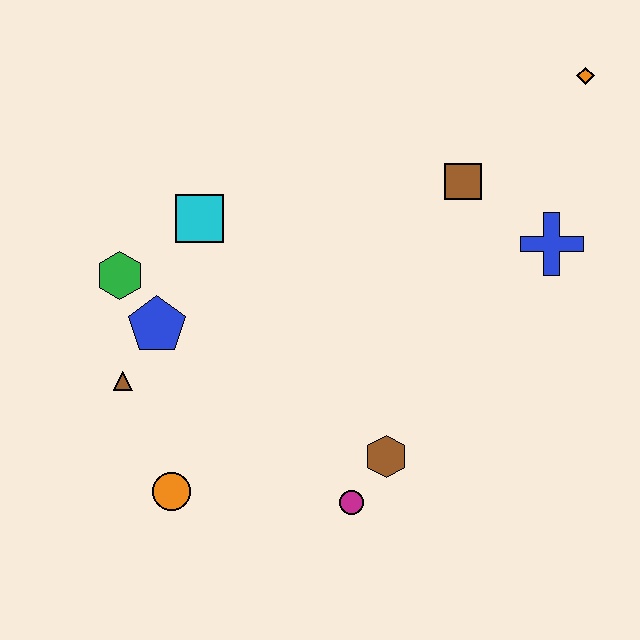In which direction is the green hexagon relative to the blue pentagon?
The green hexagon is above the blue pentagon.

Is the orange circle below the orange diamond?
Yes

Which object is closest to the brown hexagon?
The magenta circle is closest to the brown hexagon.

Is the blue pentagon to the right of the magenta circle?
No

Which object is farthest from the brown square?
The orange circle is farthest from the brown square.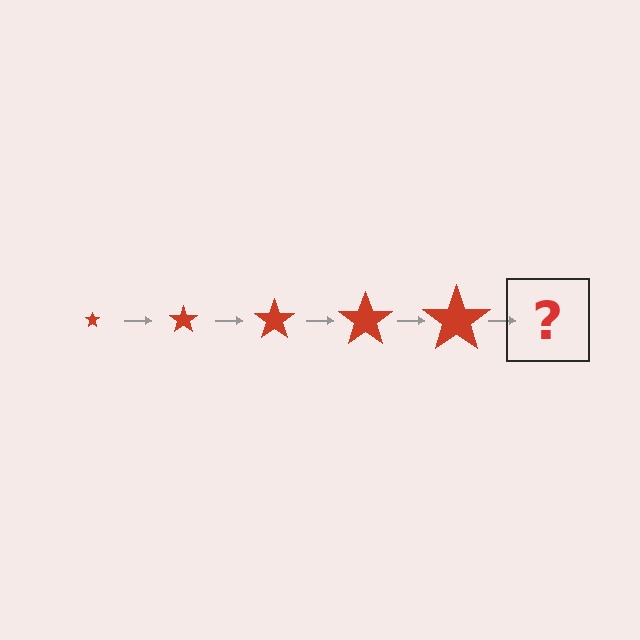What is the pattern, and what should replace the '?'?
The pattern is that the star gets progressively larger each step. The '?' should be a red star, larger than the previous one.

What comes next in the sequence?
The next element should be a red star, larger than the previous one.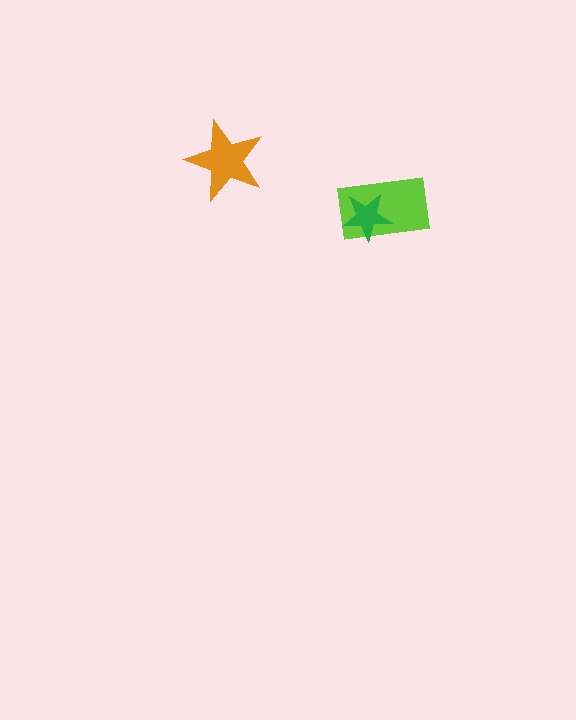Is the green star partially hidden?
No, no other shape covers it.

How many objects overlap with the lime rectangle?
1 object overlaps with the lime rectangle.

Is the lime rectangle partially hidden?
Yes, it is partially covered by another shape.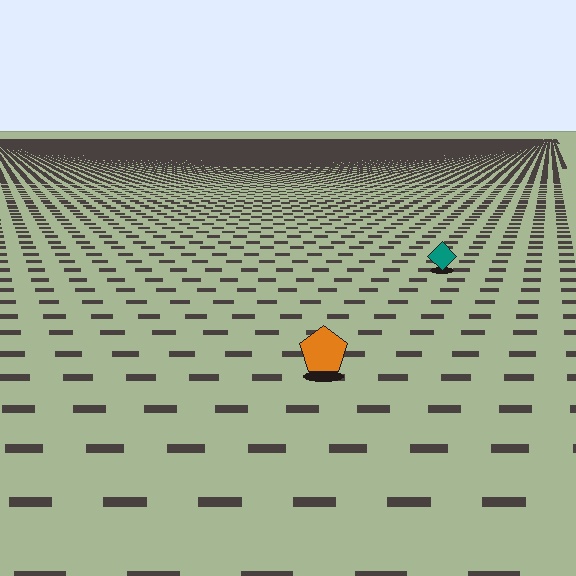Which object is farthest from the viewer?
The teal diamond is farthest from the viewer. It appears smaller and the ground texture around it is denser.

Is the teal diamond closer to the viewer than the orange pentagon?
No. The orange pentagon is closer — you can tell from the texture gradient: the ground texture is coarser near it.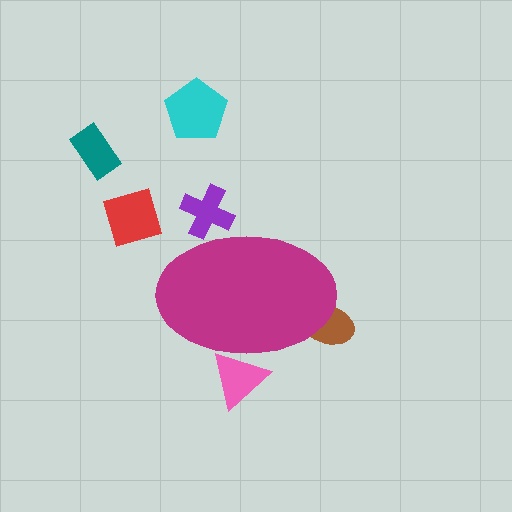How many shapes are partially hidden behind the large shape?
3 shapes are partially hidden.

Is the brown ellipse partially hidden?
Yes, the brown ellipse is partially hidden behind the magenta ellipse.